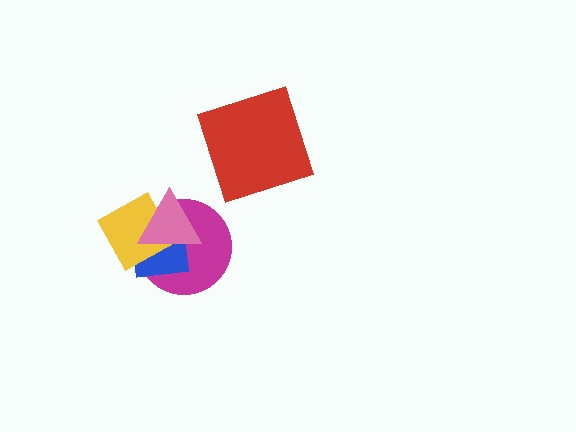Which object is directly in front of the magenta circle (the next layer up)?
The blue square is directly in front of the magenta circle.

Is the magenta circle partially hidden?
Yes, it is partially covered by another shape.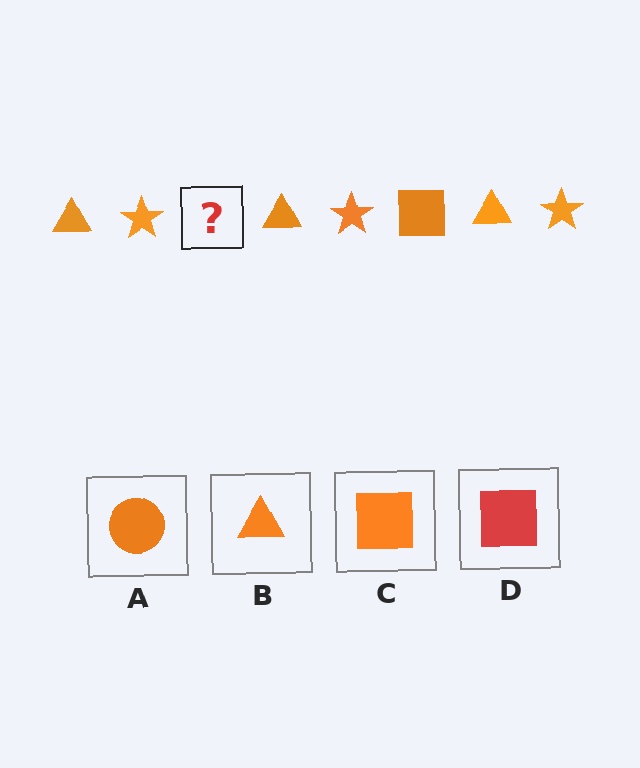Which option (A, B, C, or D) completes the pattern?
C.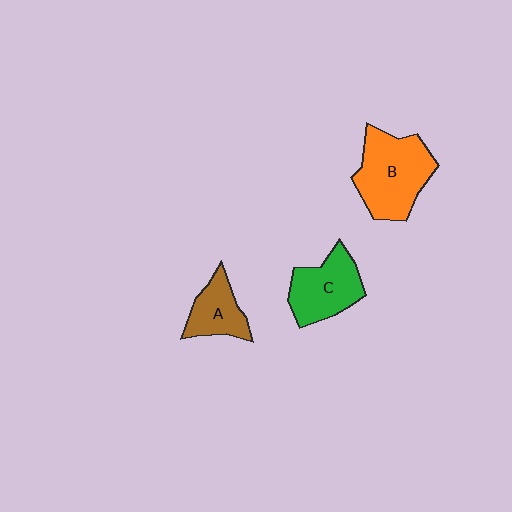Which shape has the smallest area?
Shape A (brown).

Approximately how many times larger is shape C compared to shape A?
Approximately 1.4 times.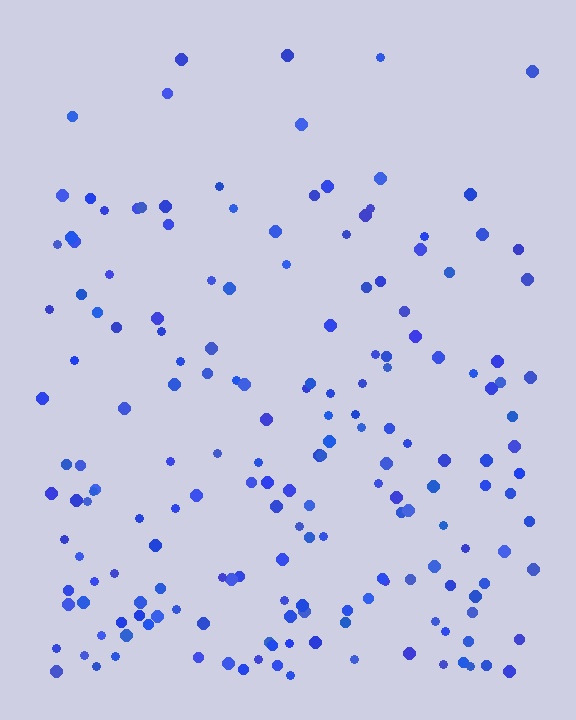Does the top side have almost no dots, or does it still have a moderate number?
Still a moderate number, just noticeably fewer than the bottom.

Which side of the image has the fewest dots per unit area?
The top.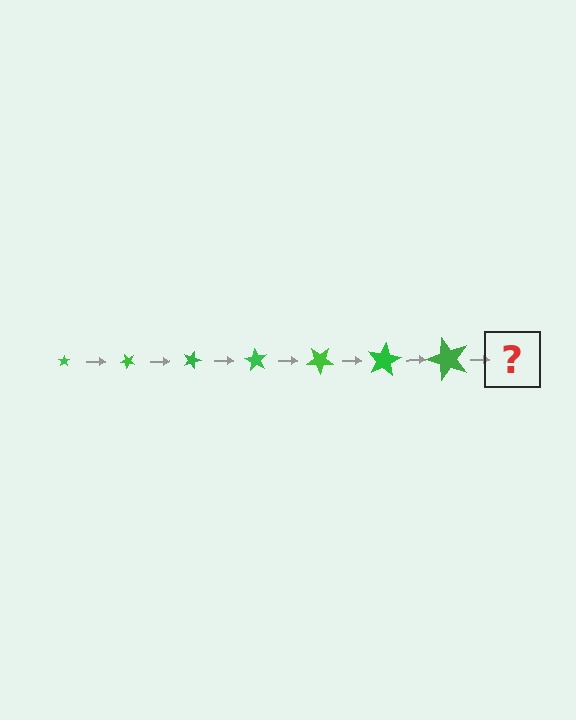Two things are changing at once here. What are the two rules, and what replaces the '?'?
The two rules are that the star grows larger each step and it rotates 45 degrees each step. The '?' should be a star, larger than the previous one and rotated 315 degrees from the start.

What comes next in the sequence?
The next element should be a star, larger than the previous one and rotated 315 degrees from the start.